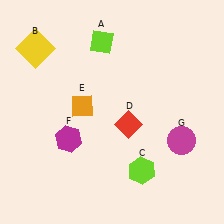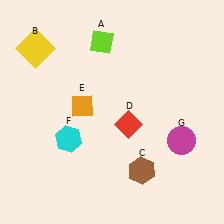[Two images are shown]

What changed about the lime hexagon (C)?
In Image 1, C is lime. In Image 2, it changed to brown.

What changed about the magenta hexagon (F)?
In Image 1, F is magenta. In Image 2, it changed to cyan.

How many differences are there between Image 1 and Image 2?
There are 2 differences between the two images.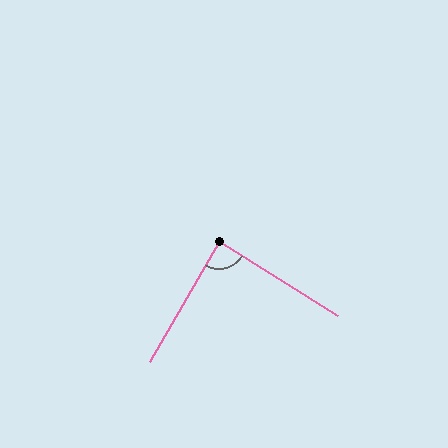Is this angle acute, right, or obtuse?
It is approximately a right angle.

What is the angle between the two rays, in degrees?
Approximately 88 degrees.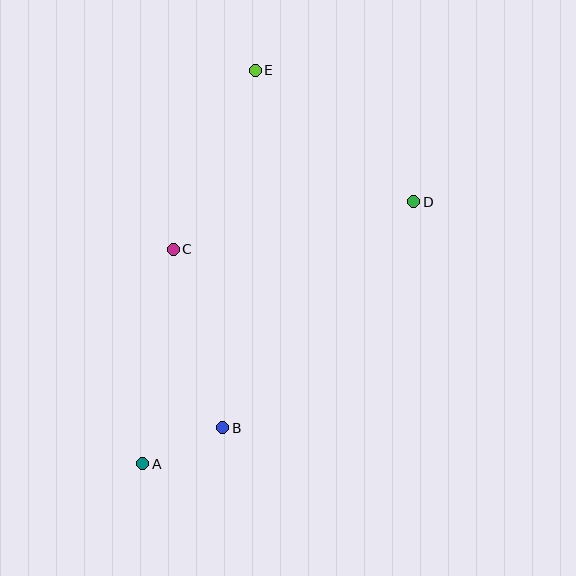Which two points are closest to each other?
Points A and B are closest to each other.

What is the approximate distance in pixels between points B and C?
The distance between B and C is approximately 185 pixels.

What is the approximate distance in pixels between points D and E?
The distance between D and E is approximately 206 pixels.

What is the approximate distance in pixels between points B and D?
The distance between B and D is approximately 296 pixels.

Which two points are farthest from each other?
Points A and E are farthest from each other.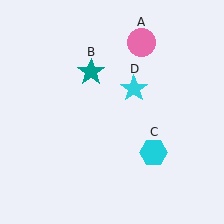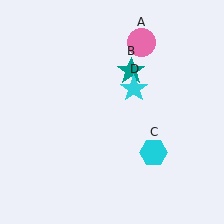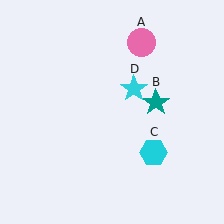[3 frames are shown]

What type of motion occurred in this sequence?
The teal star (object B) rotated clockwise around the center of the scene.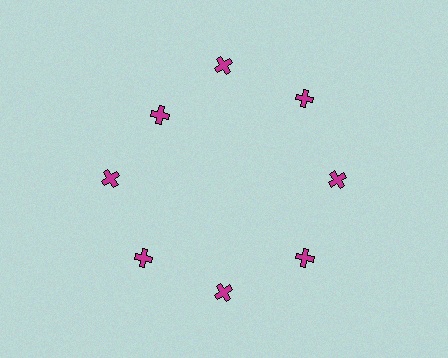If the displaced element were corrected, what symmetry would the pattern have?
It would have 8-fold rotational symmetry — the pattern would map onto itself every 45 degrees.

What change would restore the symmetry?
The symmetry would be restored by moving it outward, back onto the ring so that all 8 crosses sit at equal angles and equal distance from the center.